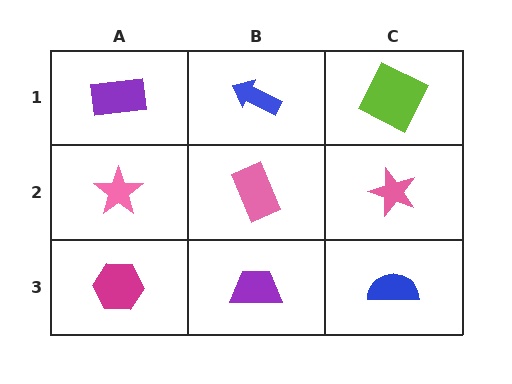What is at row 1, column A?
A purple rectangle.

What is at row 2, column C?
A pink star.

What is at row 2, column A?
A pink star.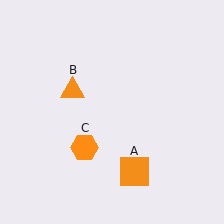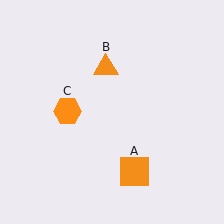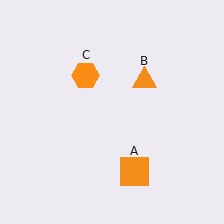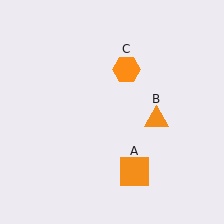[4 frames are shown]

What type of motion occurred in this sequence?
The orange triangle (object B), orange hexagon (object C) rotated clockwise around the center of the scene.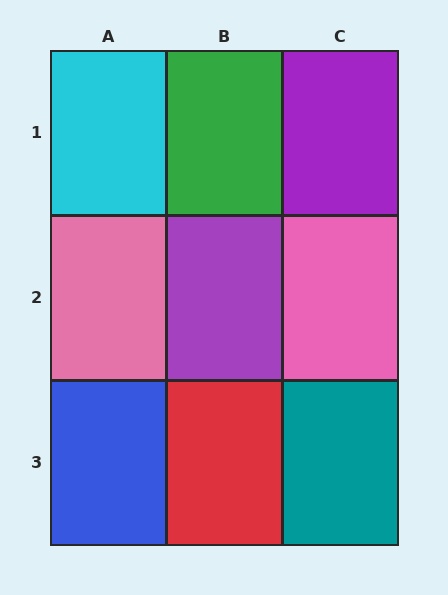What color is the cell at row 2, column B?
Purple.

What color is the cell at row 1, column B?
Green.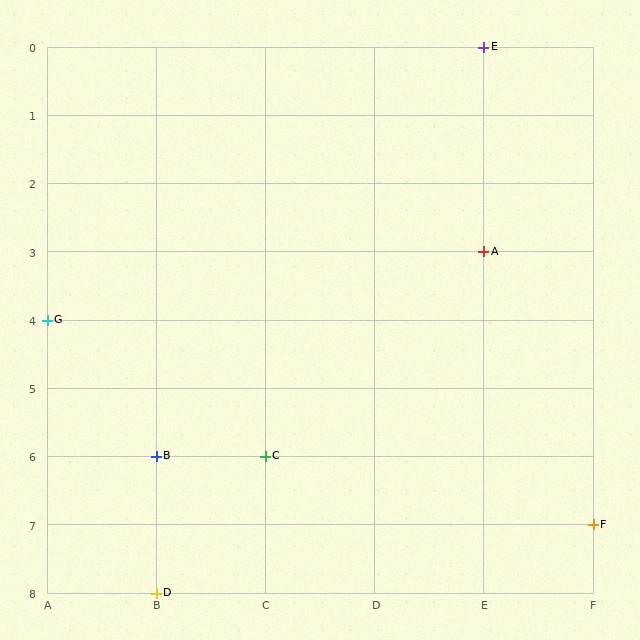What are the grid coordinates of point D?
Point D is at grid coordinates (B, 8).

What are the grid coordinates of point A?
Point A is at grid coordinates (E, 3).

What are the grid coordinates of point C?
Point C is at grid coordinates (C, 6).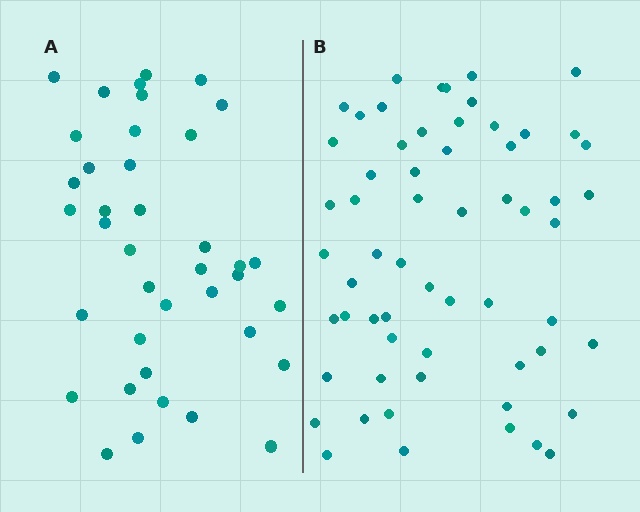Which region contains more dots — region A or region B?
Region B (the right region) has more dots.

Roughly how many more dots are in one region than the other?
Region B has approximately 20 more dots than region A.